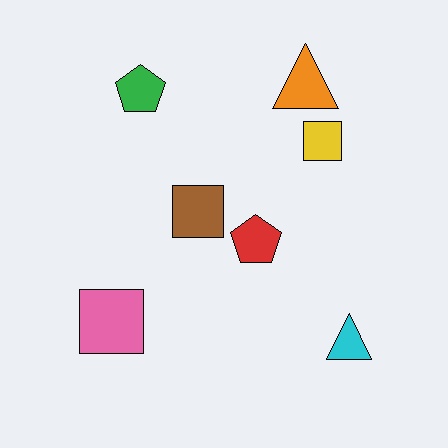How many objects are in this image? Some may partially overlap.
There are 7 objects.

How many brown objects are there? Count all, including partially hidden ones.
There is 1 brown object.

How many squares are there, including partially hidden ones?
There are 3 squares.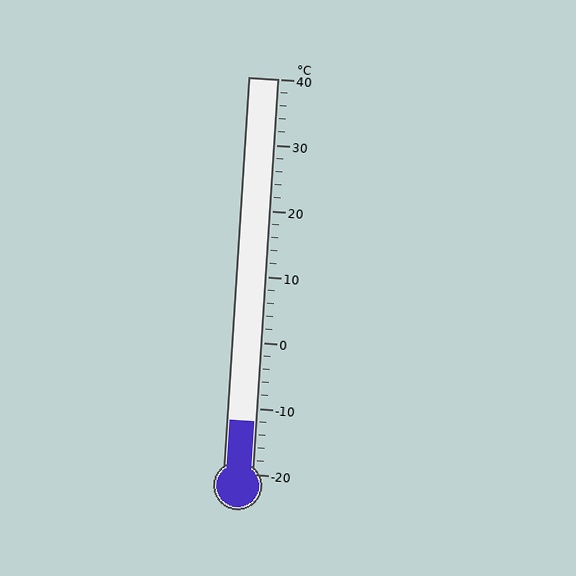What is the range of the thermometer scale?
The thermometer scale ranges from -20°C to 40°C.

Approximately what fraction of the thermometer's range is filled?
The thermometer is filled to approximately 15% of its range.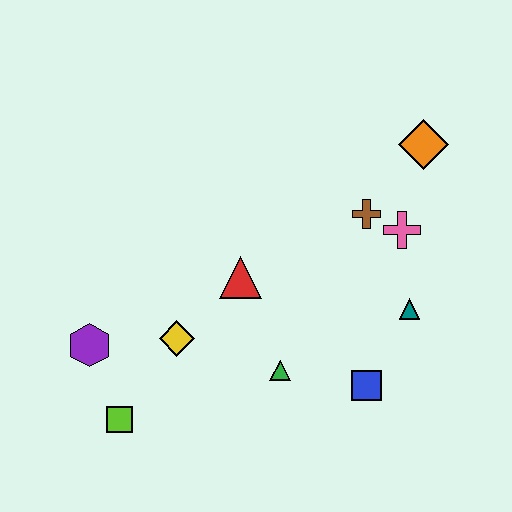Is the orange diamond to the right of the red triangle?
Yes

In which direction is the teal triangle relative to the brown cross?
The teal triangle is below the brown cross.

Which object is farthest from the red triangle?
The orange diamond is farthest from the red triangle.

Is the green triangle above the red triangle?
No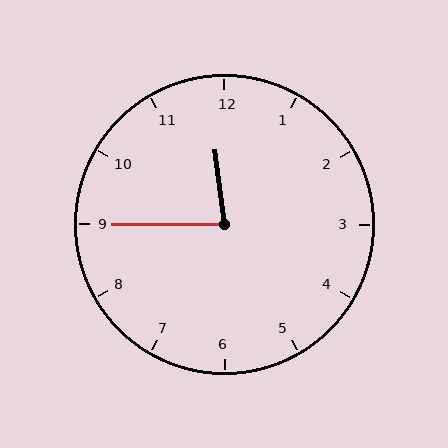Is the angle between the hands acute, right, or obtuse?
It is acute.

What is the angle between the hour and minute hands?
Approximately 82 degrees.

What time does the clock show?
11:45.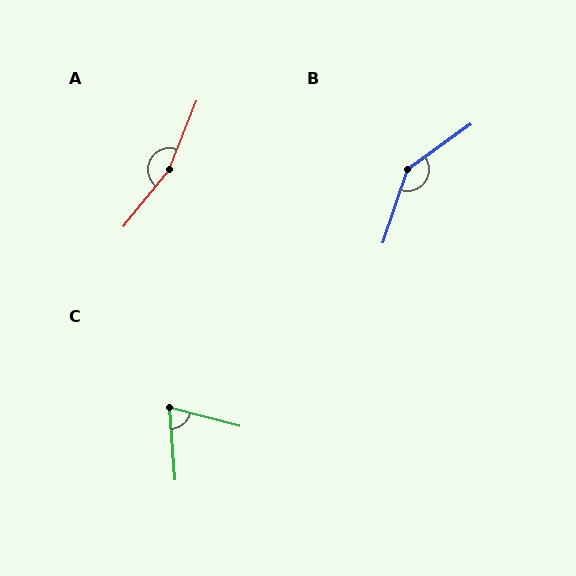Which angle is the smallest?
C, at approximately 70 degrees.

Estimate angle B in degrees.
Approximately 144 degrees.